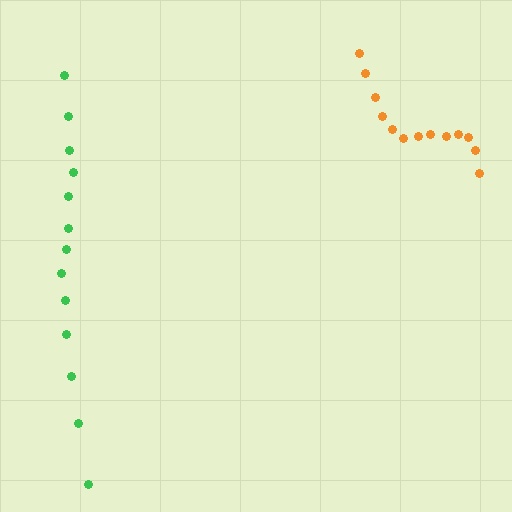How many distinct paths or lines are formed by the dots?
There are 2 distinct paths.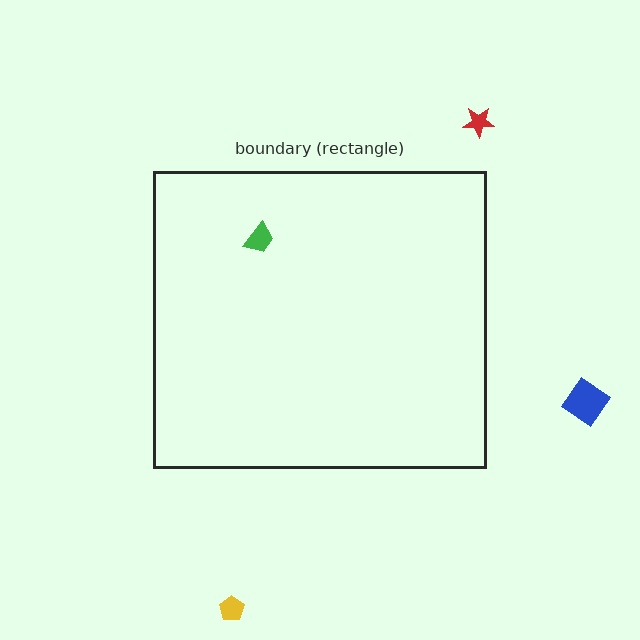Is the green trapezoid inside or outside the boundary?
Inside.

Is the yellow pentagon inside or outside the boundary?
Outside.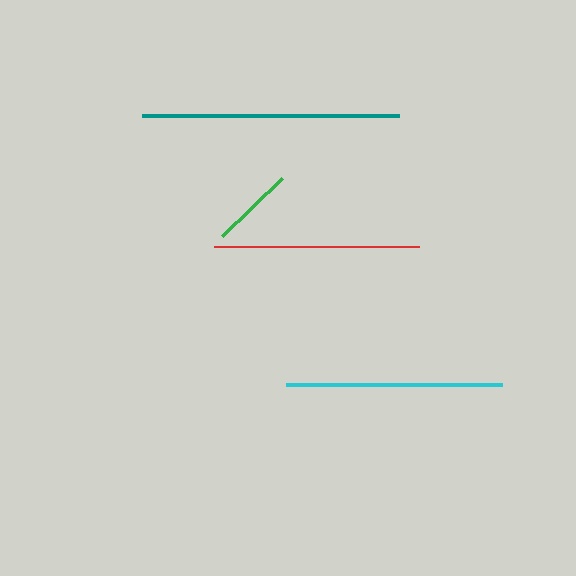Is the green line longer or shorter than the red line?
The red line is longer than the green line.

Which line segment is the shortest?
The green line is the shortest at approximately 84 pixels.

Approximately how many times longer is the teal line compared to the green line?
The teal line is approximately 3.1 times the length of the green line.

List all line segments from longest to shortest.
From longest to shortest: teal, cyan, red, green.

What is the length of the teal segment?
The teal segment is approximately 257 pixels long.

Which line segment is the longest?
The teal line is the longest at approximately 257 pixels.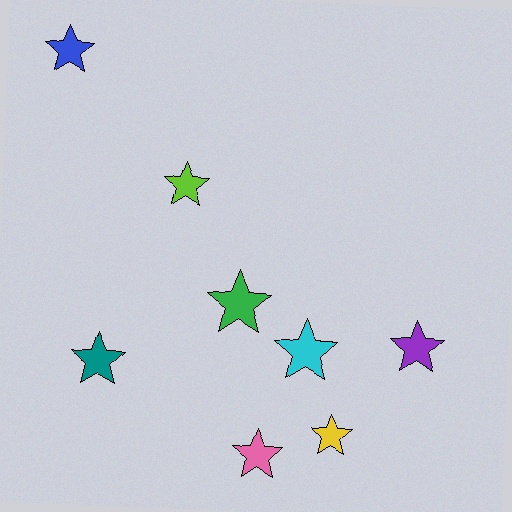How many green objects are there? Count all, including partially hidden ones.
There is 1 green object.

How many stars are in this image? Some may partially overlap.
There are 8 stars.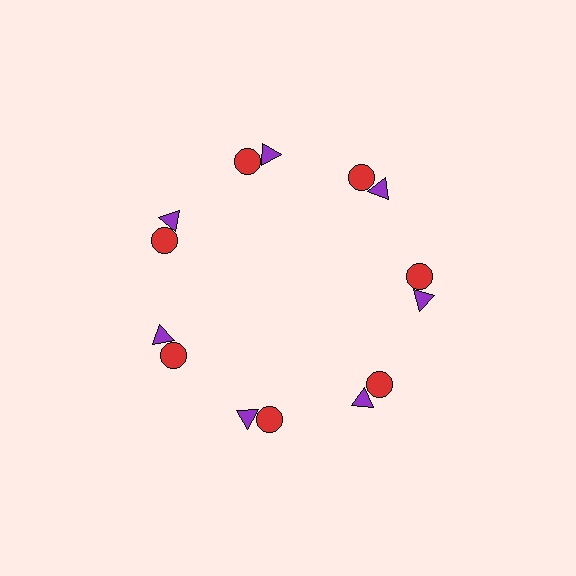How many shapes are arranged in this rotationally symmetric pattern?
There are 21 shapes, arranged in 7 groups of 3.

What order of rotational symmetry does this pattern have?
This pattern has 7-fold rotational symmetry.